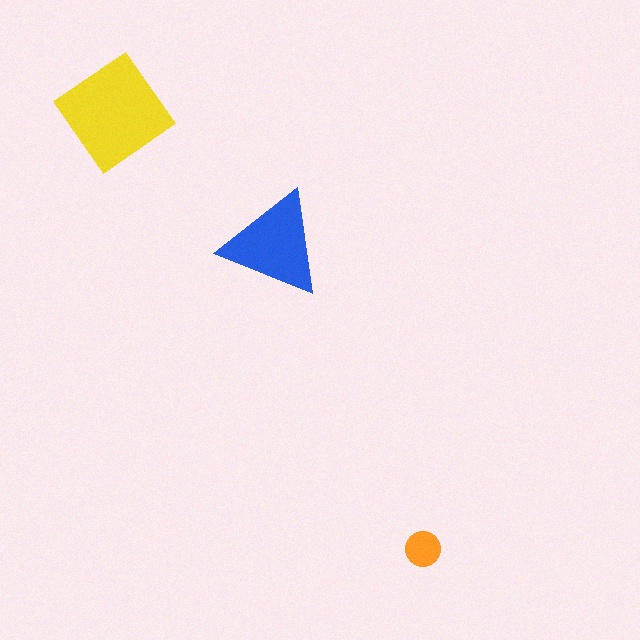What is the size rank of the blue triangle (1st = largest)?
2nd.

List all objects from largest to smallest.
The yellow diamond, the blue triangle, the orange circle.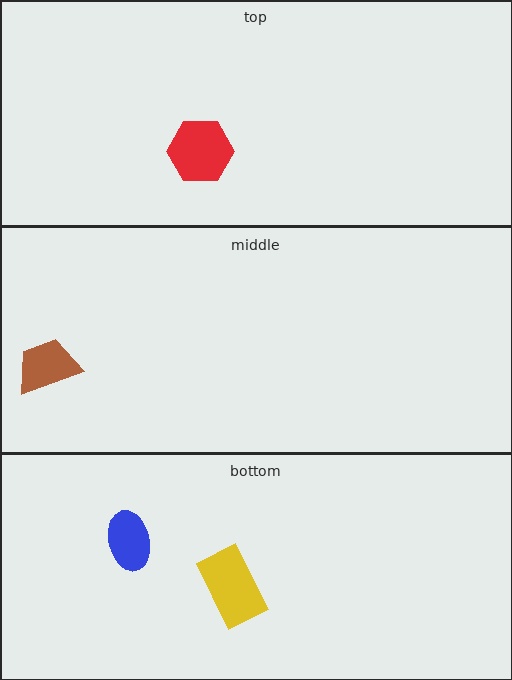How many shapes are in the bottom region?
2.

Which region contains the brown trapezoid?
The middle region.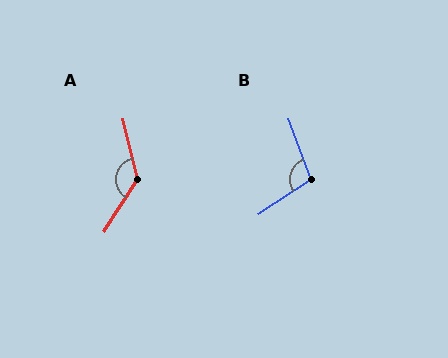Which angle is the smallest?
B, at approximately 104 degrees.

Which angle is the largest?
A, at approximately 134 degrees.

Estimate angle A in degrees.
Approximately 134 degrees.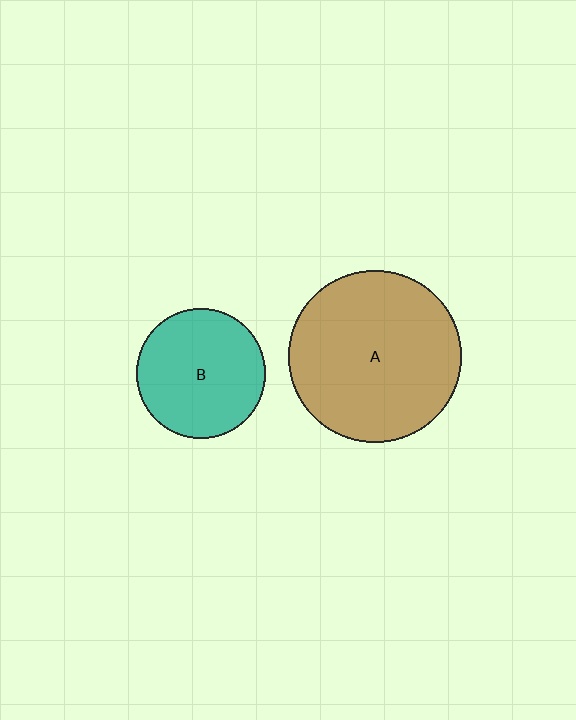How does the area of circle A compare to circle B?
Approximately 1.8 times.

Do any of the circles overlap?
No, none of the circles overlap.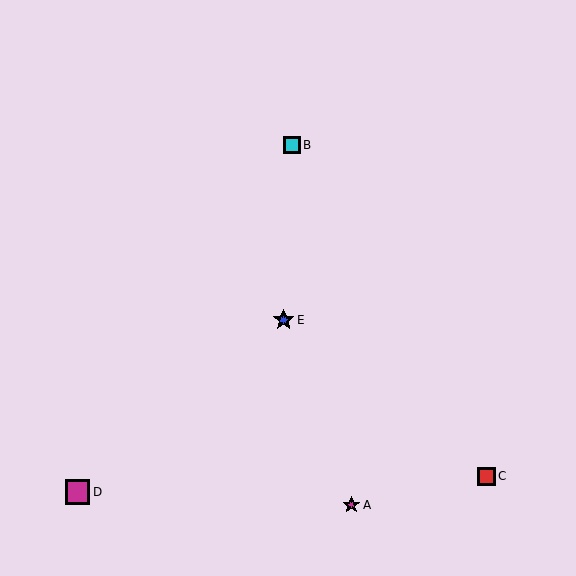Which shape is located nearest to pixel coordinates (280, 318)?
The blue star (labeled E) at (284, 320) is nearest to that location.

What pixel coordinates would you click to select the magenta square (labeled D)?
Click at (77, 492) to select the magenta square D.